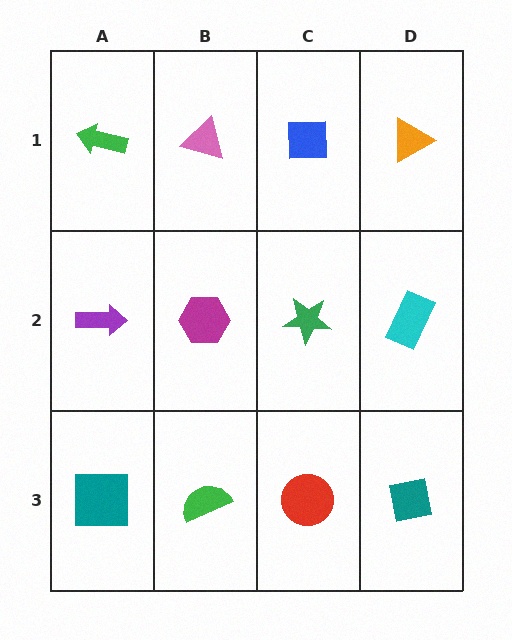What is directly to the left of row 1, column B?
A green arrow.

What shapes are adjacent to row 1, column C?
A green star (row 2, column C), a pink triangle (row 1, column B), an orange triangle (row 1, column D).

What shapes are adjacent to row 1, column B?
A magenta hexagon (row 2, column B), a green arrow (row 1, column A), a blue square (row 1, column C).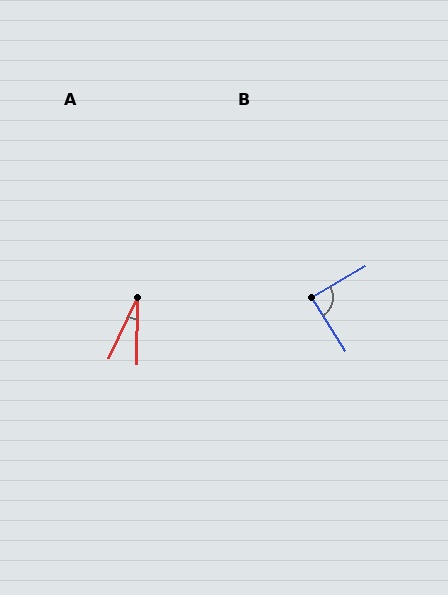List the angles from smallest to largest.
A (24°), B (87°).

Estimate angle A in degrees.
Approximately 24 degrees.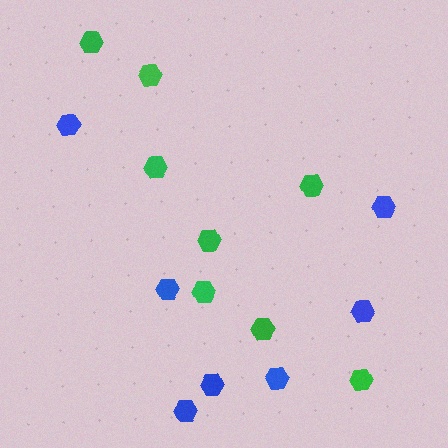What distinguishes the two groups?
There are 2 groups: one group of green hexagons (8) and one group of blue hexagons (7).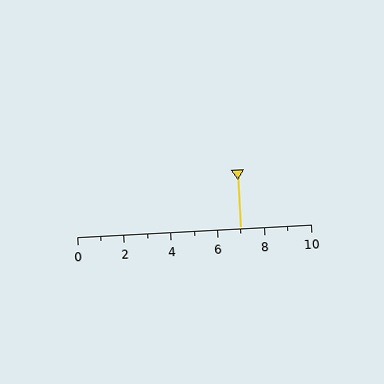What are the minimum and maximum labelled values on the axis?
The axis runs from 0 to 10.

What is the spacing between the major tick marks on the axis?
The major ticks are spaced 2 apart.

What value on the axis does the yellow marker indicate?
The marker indicates approximately 7.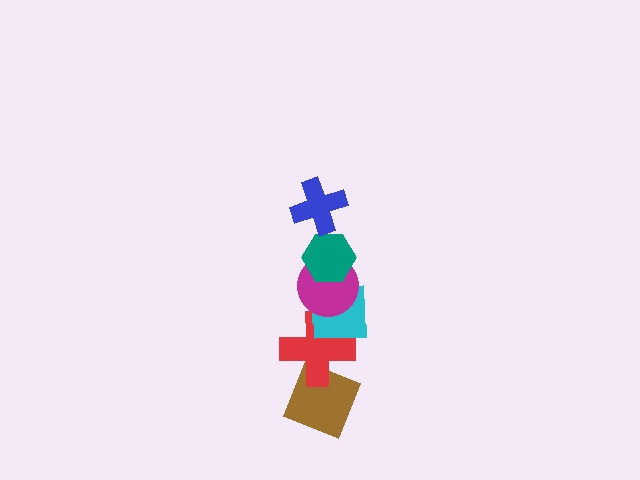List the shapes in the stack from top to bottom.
From top to bottom: the blue cross, the teal hexagon, the magenta circle, the cyan square, the red cross, the brown diamond.